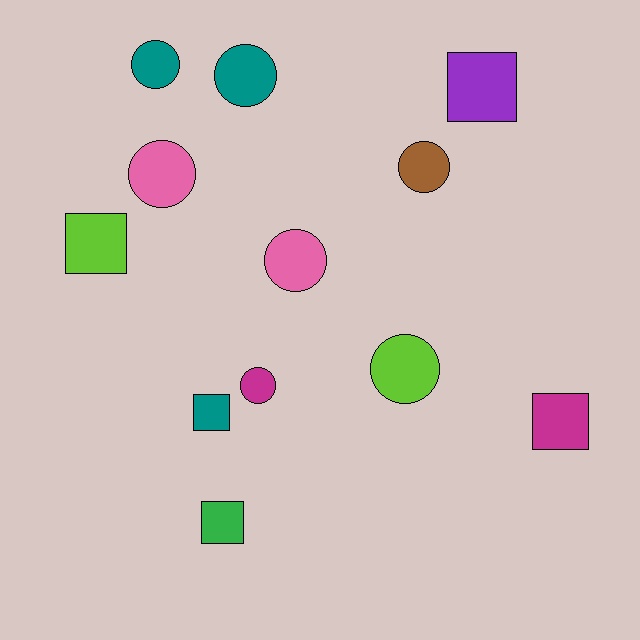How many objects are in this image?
There are 12 objects.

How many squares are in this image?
There are 5 squares.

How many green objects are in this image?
There is 1 green object.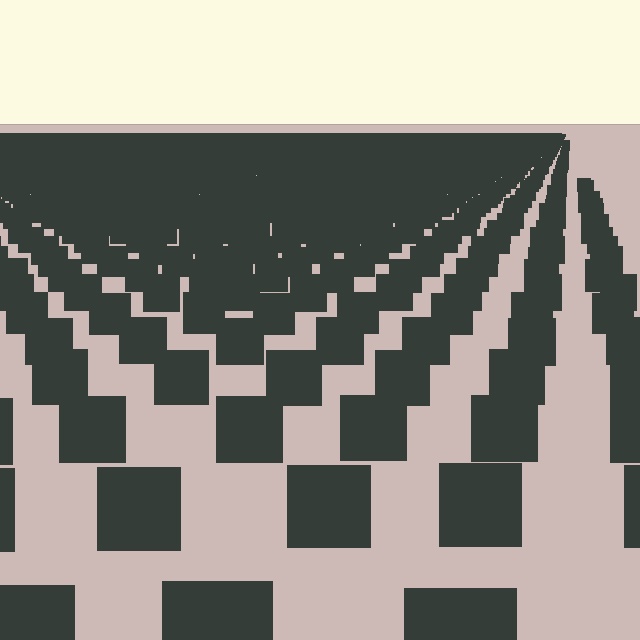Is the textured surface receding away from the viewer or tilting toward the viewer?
The surface is receding away from the viewer. Texture elements get smaller and denser toward the top.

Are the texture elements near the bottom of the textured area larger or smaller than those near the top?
Larger. Near the bottom, elements are closer to the viewer and appear at a bigger on-screen size.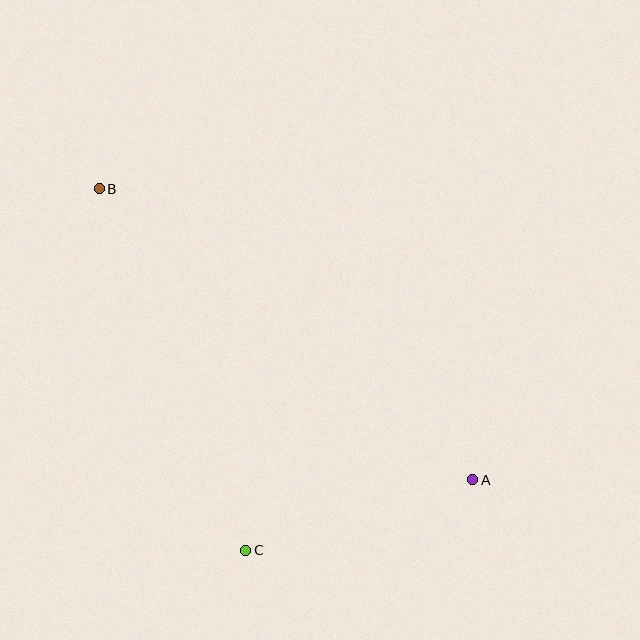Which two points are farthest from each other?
Points A and B are farthest from each other.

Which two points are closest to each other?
Points A and C are closest to each other.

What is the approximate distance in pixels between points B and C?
The distance between B and C is approximately 390 pixels.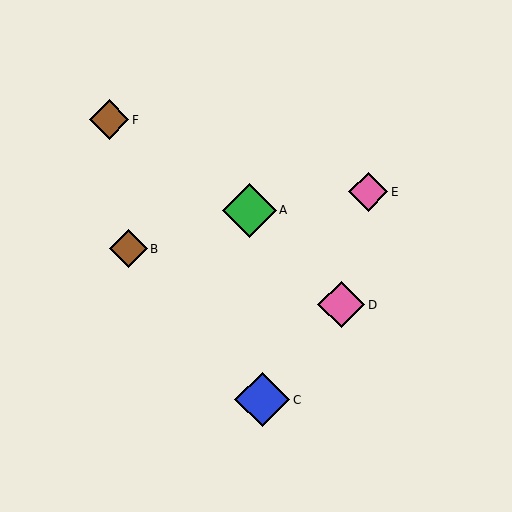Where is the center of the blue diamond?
The center of the blue diamond is at (262, 400).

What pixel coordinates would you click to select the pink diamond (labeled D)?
Click at (341, 305) to select the pink diamond D.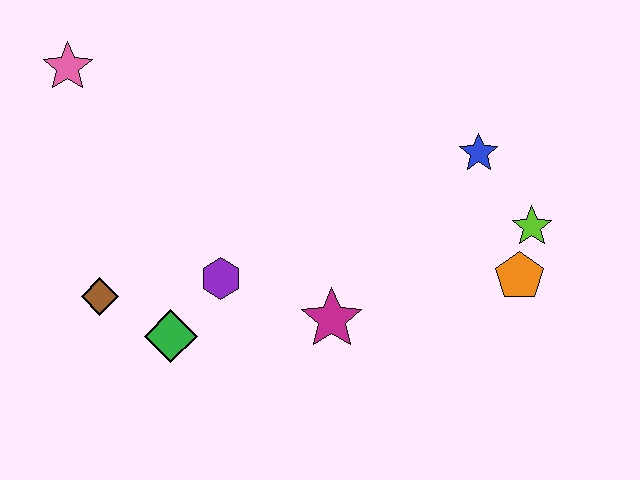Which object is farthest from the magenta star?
The pink star is farthest from the magenta star.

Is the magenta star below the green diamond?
No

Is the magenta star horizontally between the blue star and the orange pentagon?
No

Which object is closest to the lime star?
The orange pentagon is closest to the lime star.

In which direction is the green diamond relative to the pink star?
The green diamond is below the pink star.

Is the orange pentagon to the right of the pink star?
Yes